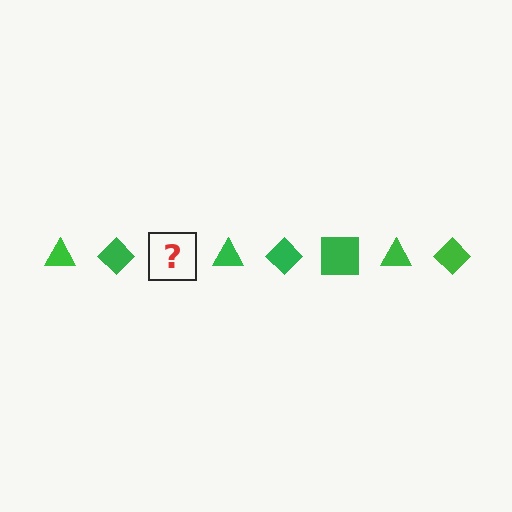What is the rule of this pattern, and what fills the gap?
The rule is that the pattern cycles through triangle, diamond, square shapes in green. The gap should be filled with a green square.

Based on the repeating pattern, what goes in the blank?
The blank should be a green square.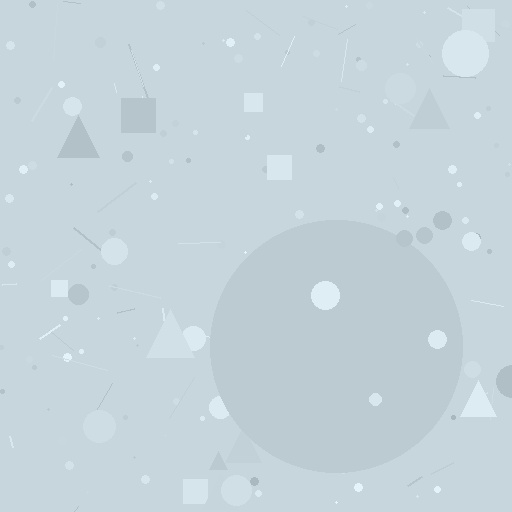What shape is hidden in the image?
A circle is hidden in the image.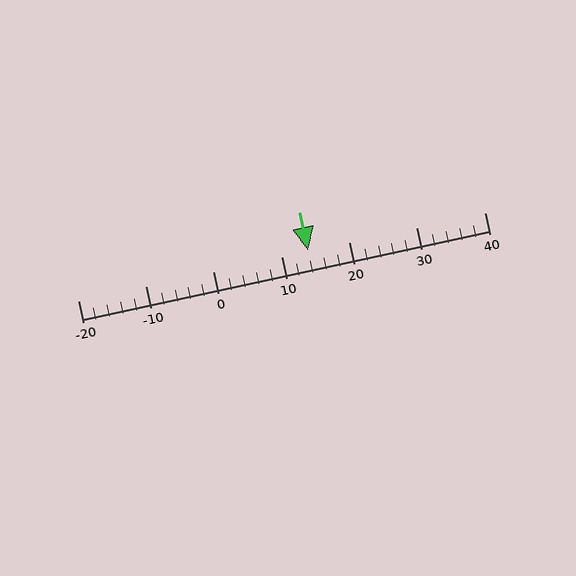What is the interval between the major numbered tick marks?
The major tick marks are spaced 10 units apart.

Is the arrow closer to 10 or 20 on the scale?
The arrow is closer to 10.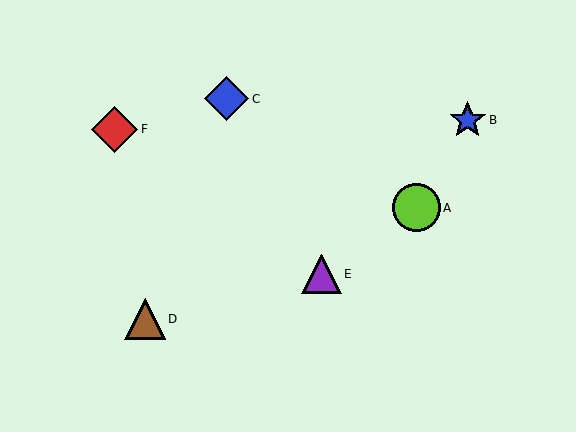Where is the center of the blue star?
The center of the blue star is at (468, 120).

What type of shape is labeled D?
Shape D is a brown triangle.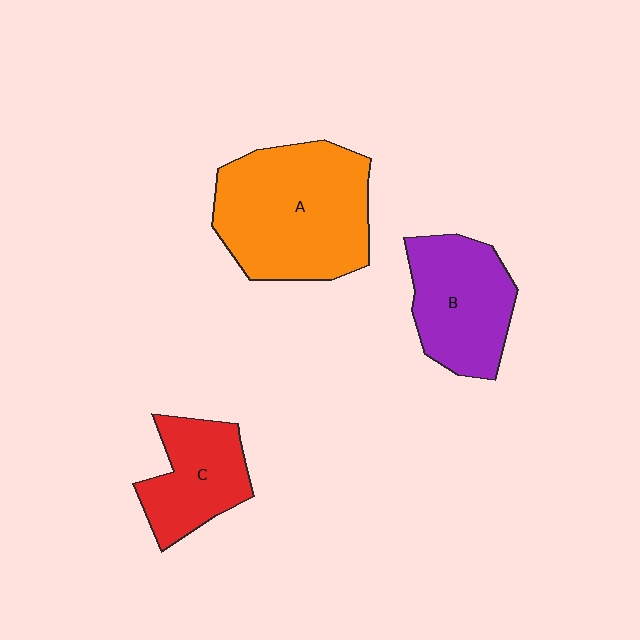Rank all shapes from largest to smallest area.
From largest to smallest: A (orange), B (purple), C (red).